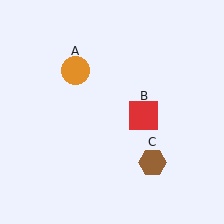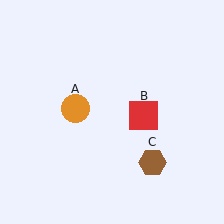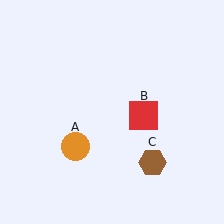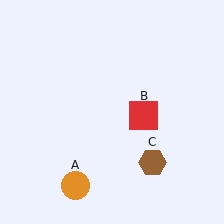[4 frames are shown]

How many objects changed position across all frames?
1 object changed position: orange circle (object A).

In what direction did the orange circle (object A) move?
The orange circle (object A) moved down.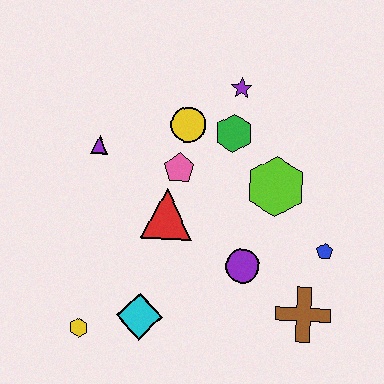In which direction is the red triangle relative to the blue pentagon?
The red triangle is to the left of the blue pentagon.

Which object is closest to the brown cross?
The blue pentagon is closest to the brown cross.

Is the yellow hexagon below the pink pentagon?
Yes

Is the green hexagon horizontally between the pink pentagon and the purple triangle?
No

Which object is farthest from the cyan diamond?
The purple star is farthest from the cyan diamond.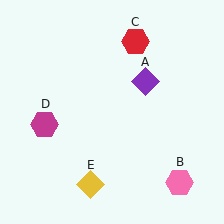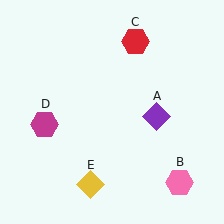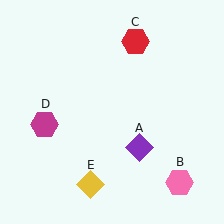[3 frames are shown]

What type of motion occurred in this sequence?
The purple diamond (object A) rotated clockwise around the center of the scene.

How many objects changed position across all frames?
1 object changed position: purple diamond (object A).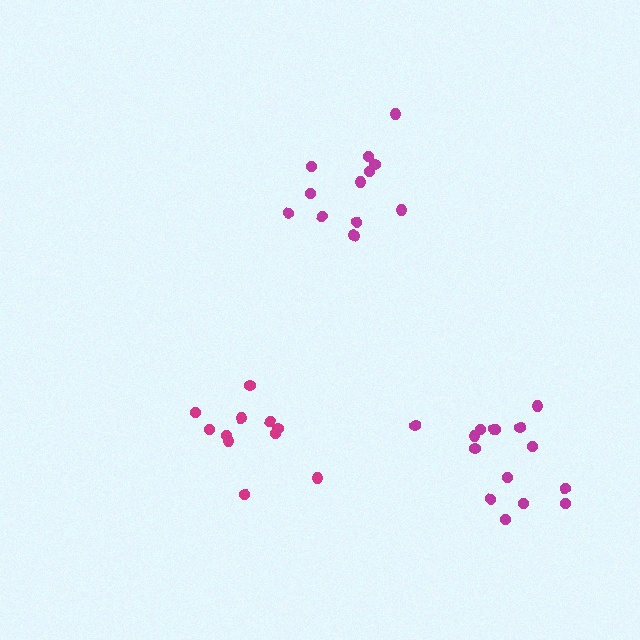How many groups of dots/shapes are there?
There are 3 groups.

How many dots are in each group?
Group 1: 12 dots, Group 2: 11 dots, Group 3: 15 dots (38 total).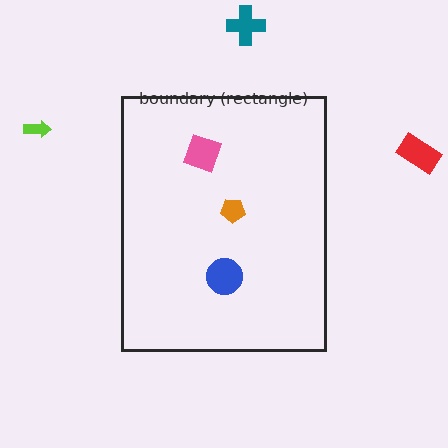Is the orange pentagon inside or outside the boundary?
Inside.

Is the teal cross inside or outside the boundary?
Outside.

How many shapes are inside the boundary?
3 inside, 3 outside.